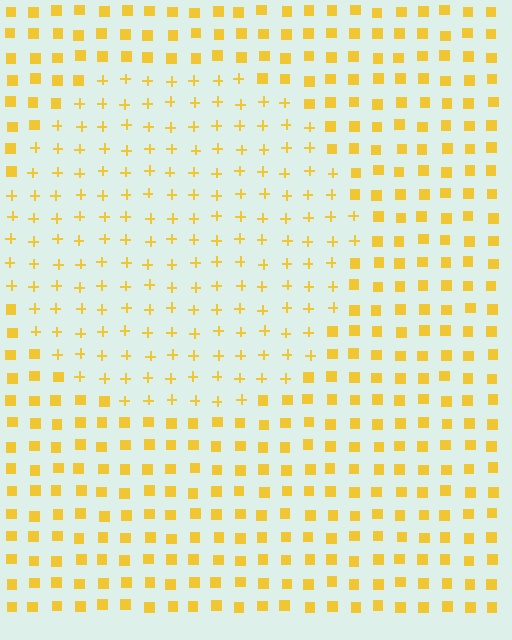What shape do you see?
I see a circle.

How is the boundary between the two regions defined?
The boundary is defined by a change in element shape: plus signs inside vs. squares outside. All elements share the same color and spacing.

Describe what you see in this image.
The image is filled with small yellow elements arranged in a uniform grid. A circle-shaped region contains plus signs, while the surrounding area contains squares. The boundary is defined purely by the change in element shape.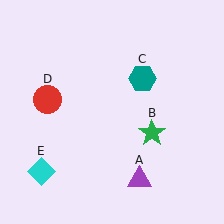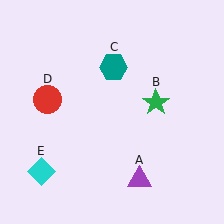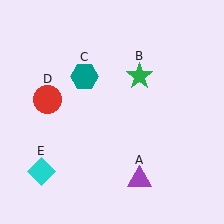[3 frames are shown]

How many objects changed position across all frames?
2 objects changed position: green star (object B), teal hexagon (object C).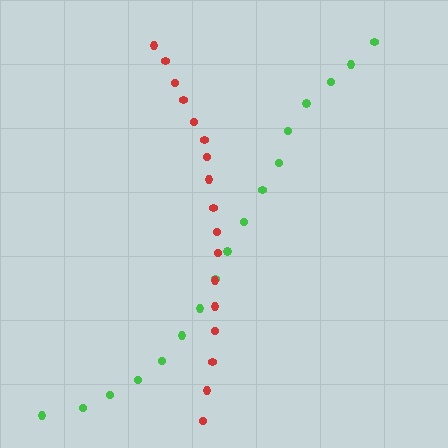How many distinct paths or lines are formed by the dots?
There are 2 distinct paths.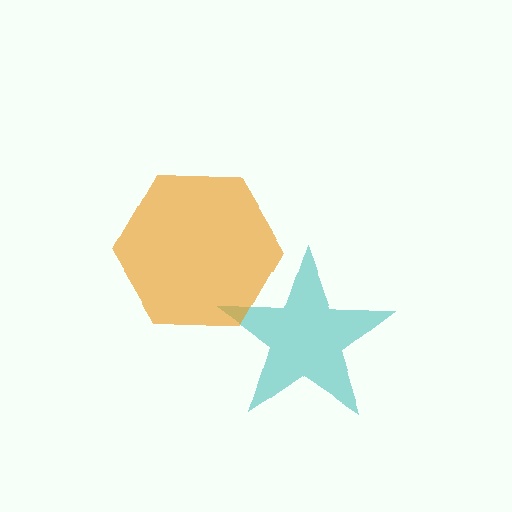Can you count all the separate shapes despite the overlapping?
Yes, there are 2 separate shapes.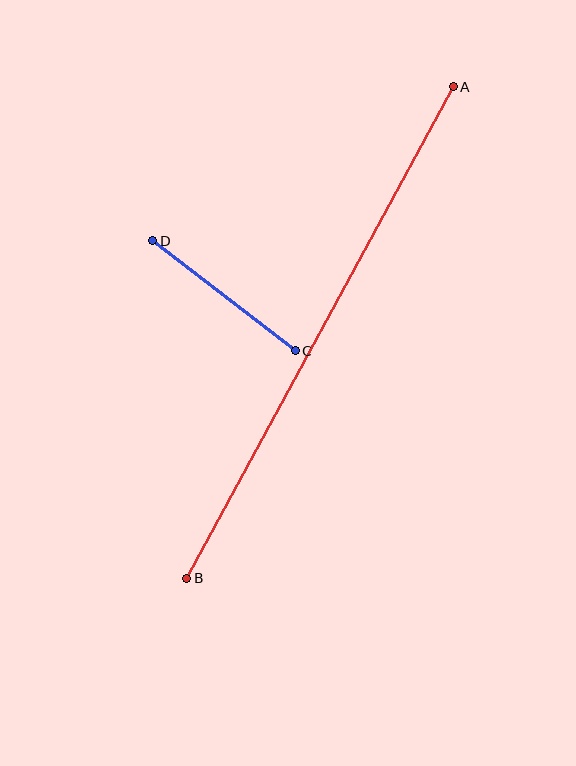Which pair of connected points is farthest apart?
Points A and B are farthest apart.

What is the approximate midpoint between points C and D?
The midpoint is at approximately (224, 296) pixels.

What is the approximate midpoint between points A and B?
The midpoint is at approximately (320, 332) pixels.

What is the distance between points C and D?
The distance is approximately 180 pixels.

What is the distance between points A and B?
The distance is approximately 559 pixels.